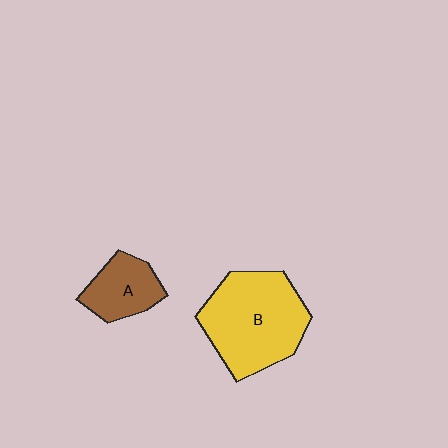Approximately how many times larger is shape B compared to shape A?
Approximately 2.2 times.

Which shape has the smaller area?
Shape A (brown).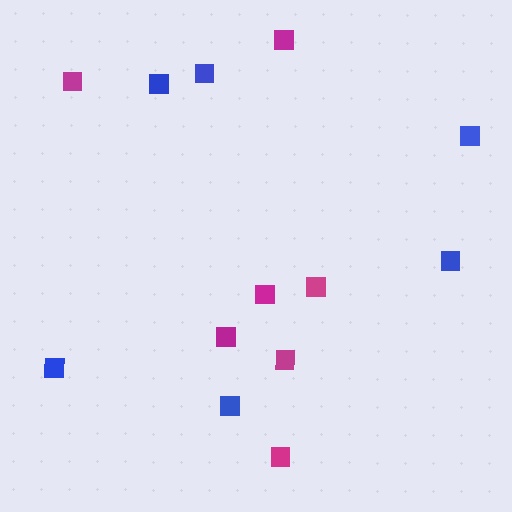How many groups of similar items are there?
There are 2 groups: one group of magenta squares (7) and one group of blue squares (6).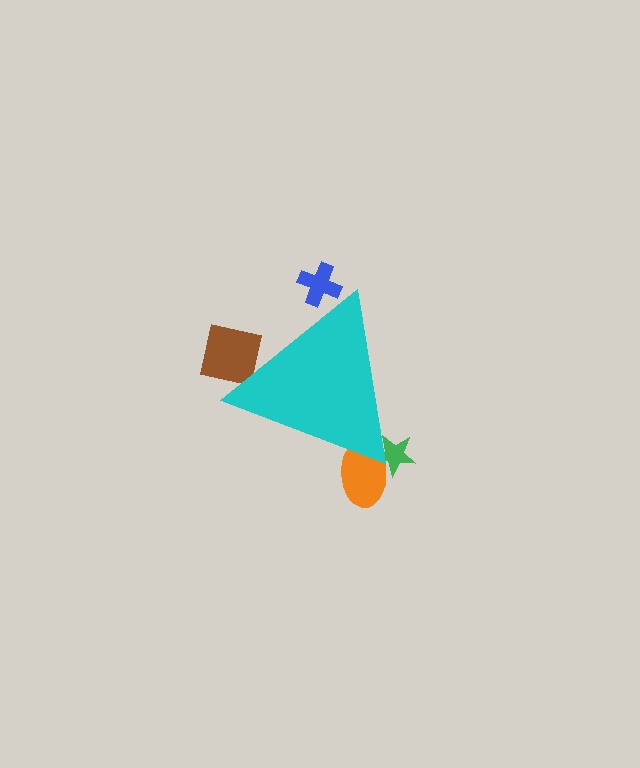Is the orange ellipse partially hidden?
Yes, the orange ellipse is partially hidden behind the cyan triangle.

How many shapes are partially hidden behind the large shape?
4 shapes are partially hidden.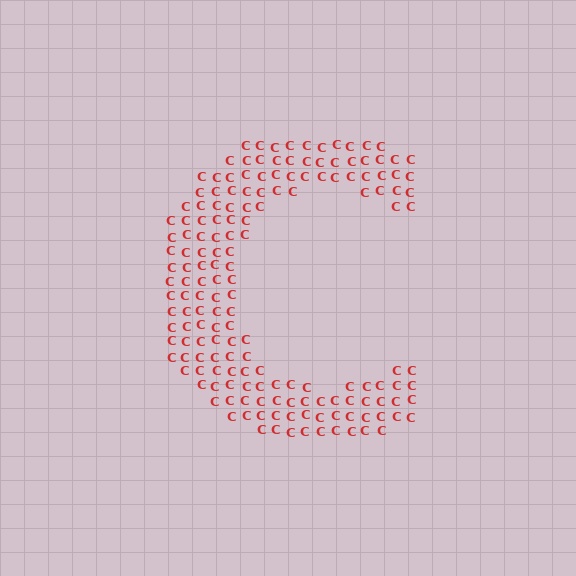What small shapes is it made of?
It is made of small letter C's.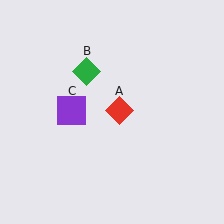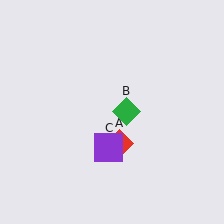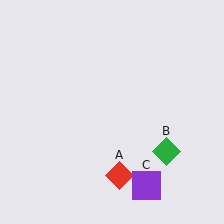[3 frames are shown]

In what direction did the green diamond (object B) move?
The green diamond (object B) moved down and to the right.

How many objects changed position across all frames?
3 objects changed position: red diamond (object A), green diamond (object B), purple square (object C).